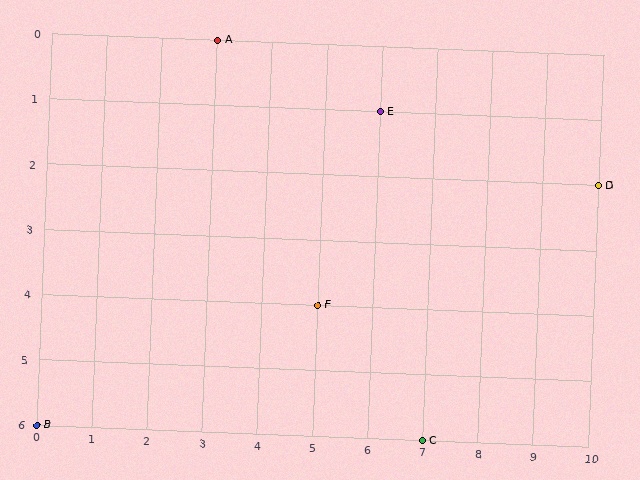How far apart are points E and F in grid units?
Points E and F are 1 column and 3 rows apart (about 3.2 grid units diagonally).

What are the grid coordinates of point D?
Point D is at grid coordinates (10, 2).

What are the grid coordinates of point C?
Point C is at grid coordinates (7, 6).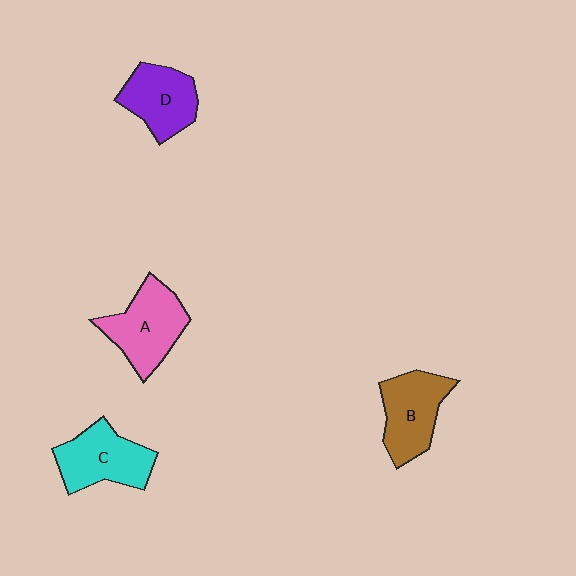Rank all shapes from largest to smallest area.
From largest to smallest: A (pink), C (cyan), B (brown), D (purple).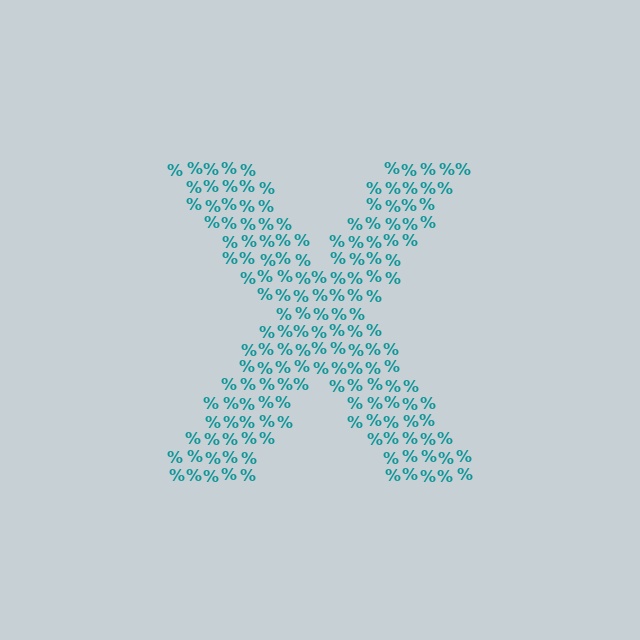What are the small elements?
The small elements are percent signs.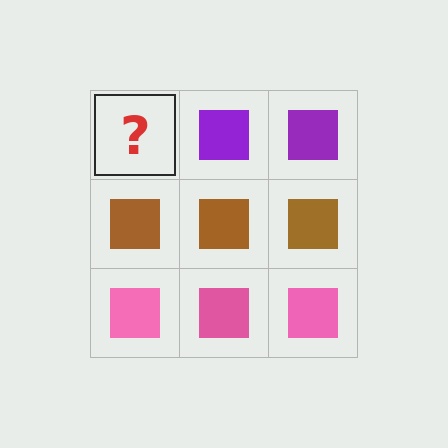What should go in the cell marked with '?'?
The missing cell should contain a purple square.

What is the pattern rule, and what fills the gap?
The rule is that each row has a consistent color. The gap should be filled with a purple square.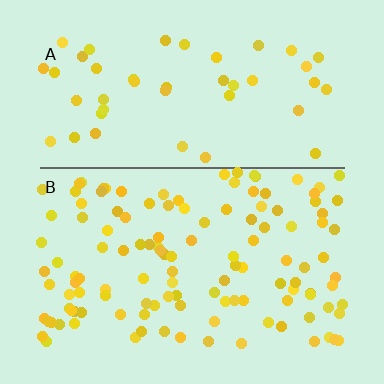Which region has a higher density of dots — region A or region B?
B (the bottom).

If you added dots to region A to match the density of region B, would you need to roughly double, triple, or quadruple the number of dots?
Approximately triple.